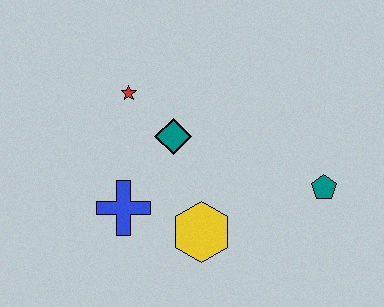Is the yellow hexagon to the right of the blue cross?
Yes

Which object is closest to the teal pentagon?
The yellow hexagon is closest to the teal pentagon.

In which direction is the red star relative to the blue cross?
The red star is above the blue cross.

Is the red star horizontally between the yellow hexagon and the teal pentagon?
No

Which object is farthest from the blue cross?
The teal pentagon is farthest from the blue cross.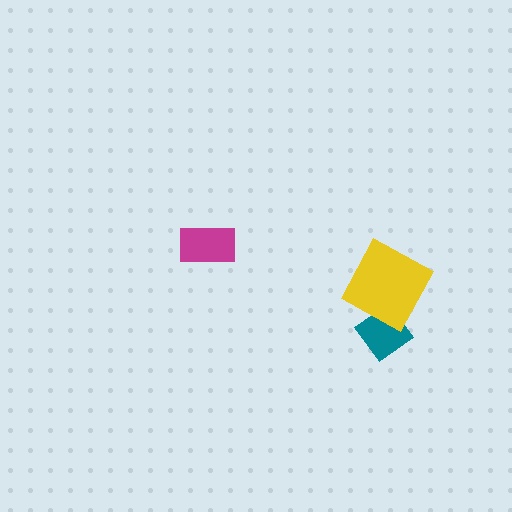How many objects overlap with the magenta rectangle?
0 objects overlap with the magenta rectangle.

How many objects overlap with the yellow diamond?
1 object overlaps with the yellow diamond.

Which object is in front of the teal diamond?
The yellow diamond is in front of the teal diamond.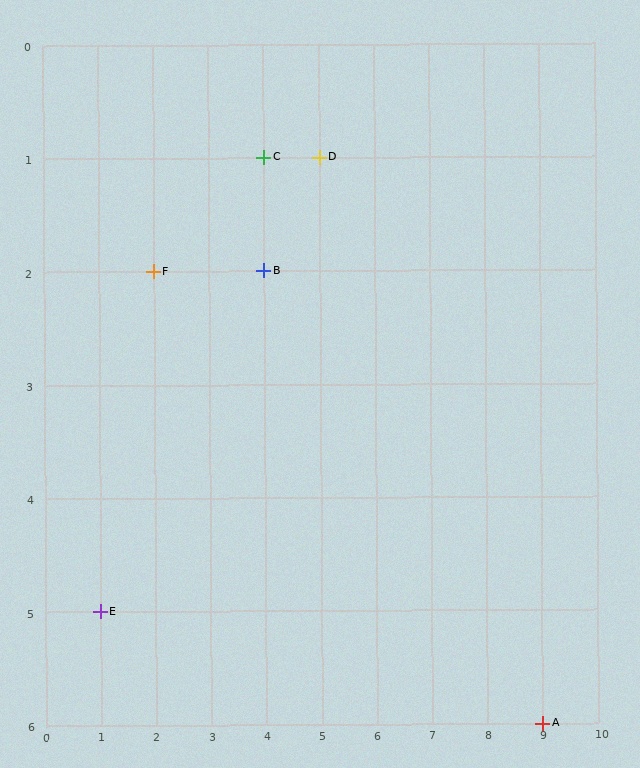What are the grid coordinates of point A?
Point A is at grid coordinates (9, 6).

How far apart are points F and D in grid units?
Points F and D are 3 columns and 1 row apart (about 3.2 grid units diagonally).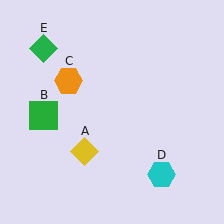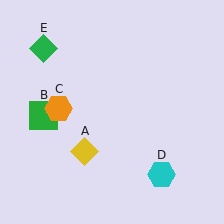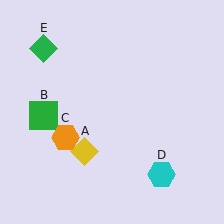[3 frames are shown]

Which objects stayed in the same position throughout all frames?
Yellow diamond (object A) and green square (object B) and cyan hexagon (object D) and green diamond (object E) remained stationary.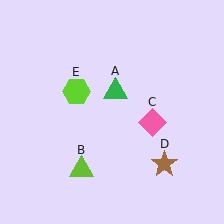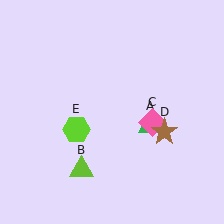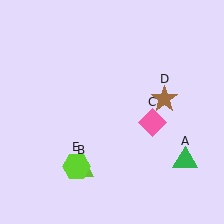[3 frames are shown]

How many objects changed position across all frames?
3 objects changed position: green triangle (object A), brown star (object D), lime hexagon (object E).